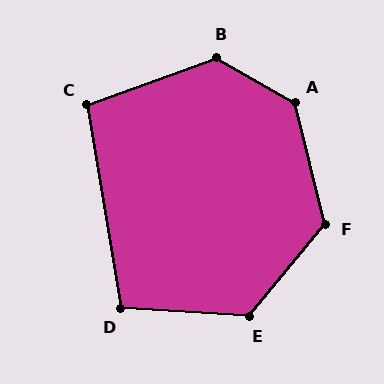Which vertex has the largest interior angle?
A, at approximately 133 degrees.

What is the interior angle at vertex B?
Approximately 130 degrees (obtuse).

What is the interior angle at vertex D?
Approximately 103 degrees (obtuse).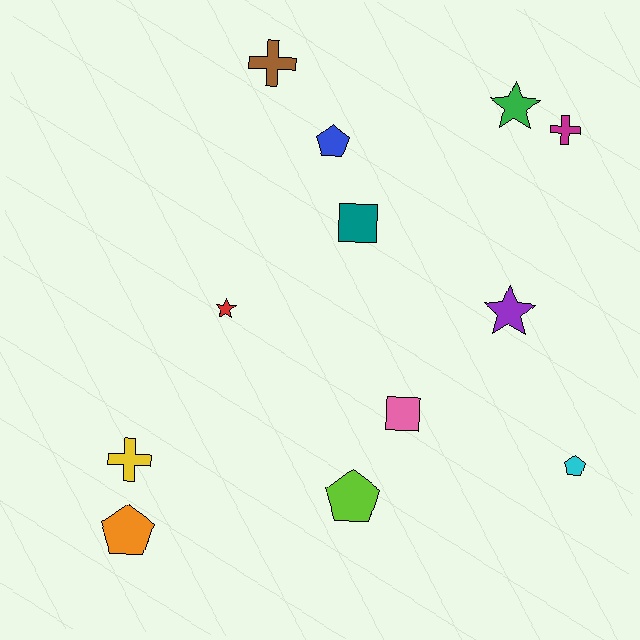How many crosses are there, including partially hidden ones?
There are 3 crosses.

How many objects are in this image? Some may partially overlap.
There are 12 objects.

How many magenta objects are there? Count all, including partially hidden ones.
There is 1 magenta object.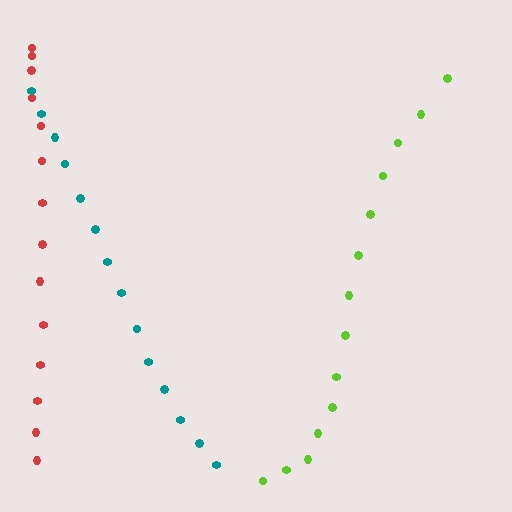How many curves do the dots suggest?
There are 3 distinct paths.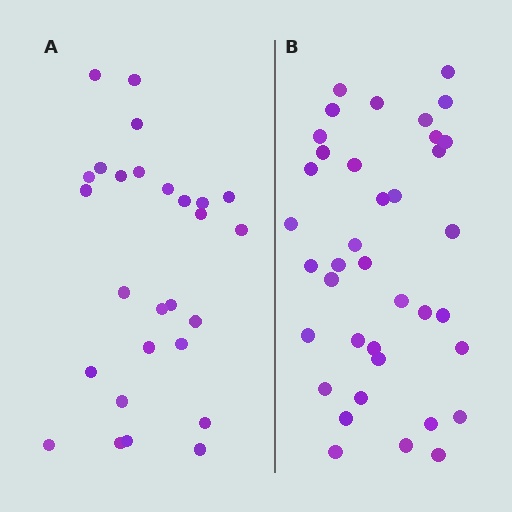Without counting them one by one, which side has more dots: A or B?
Region B (the right region) has more dots.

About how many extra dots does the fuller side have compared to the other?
Region B has roughly 12 or so more dots than region A.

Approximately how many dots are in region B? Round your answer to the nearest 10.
About 40 dots. (The exact count is 38, which rounds to 40.)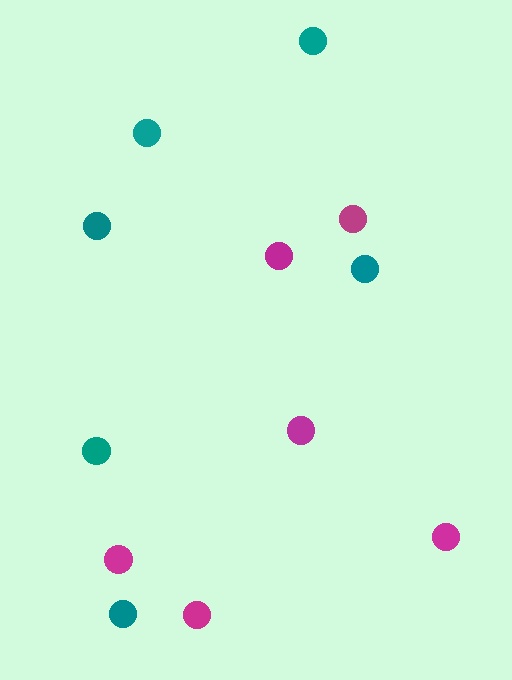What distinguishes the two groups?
There are 2 groups: one group of teal circles (6) and one group of magenta circles (6).